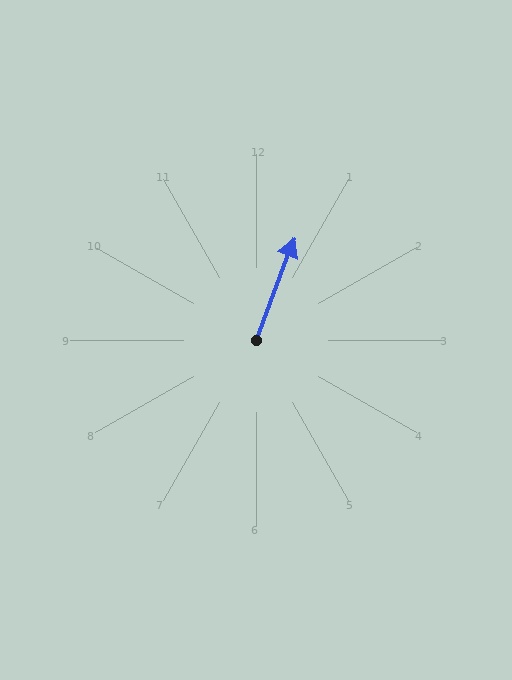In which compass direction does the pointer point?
North.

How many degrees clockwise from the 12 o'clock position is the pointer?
Approximately 21 degrees.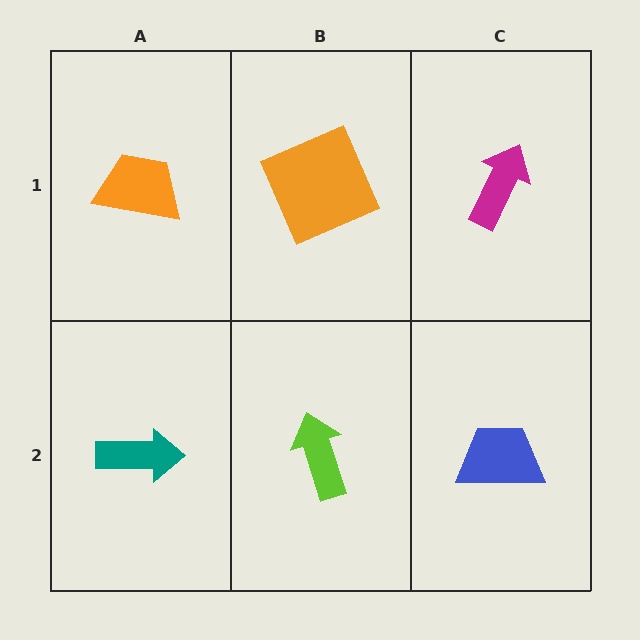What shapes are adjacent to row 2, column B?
An orange square (row 1, column B), a teal arrow (row 2, column A), a blue trapezoid (row 2, column C).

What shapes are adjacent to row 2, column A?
An orange trapezoid (row 1, column A), a lime arrow (row 2, column B).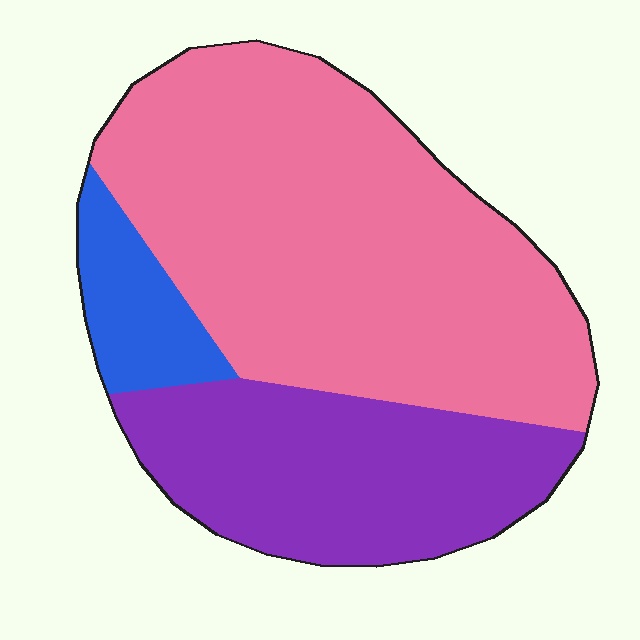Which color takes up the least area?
Blue, at roughly 10%.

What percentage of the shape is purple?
Purple covers around 30% of the shape.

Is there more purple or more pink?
Pink.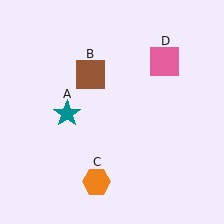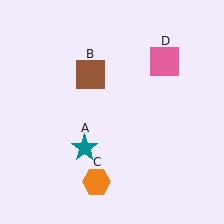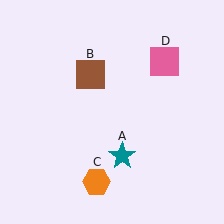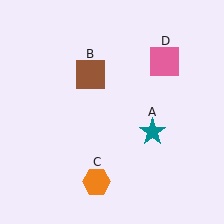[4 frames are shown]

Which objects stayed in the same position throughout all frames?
Brown square (object B) and orange hexagon (object C) and pink square (object D) remained stationary.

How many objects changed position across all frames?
1 object changed position: teal star (object A).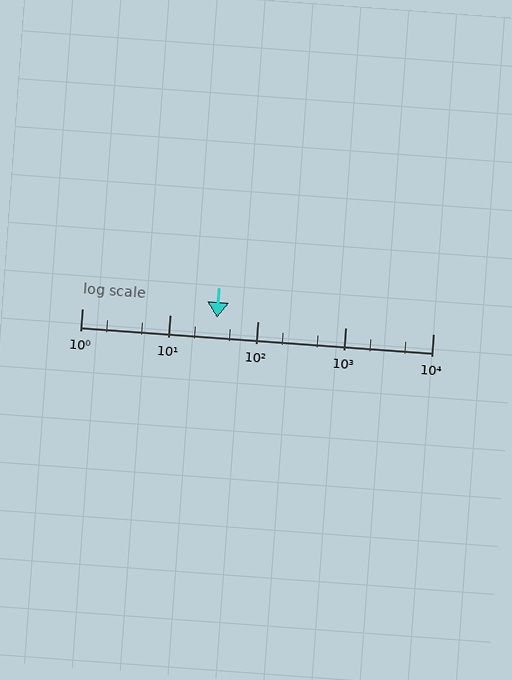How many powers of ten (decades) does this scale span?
The scale spans 4 decades, from 1 to 10000.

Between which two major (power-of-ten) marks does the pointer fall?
The pointer is between 10 and 100.